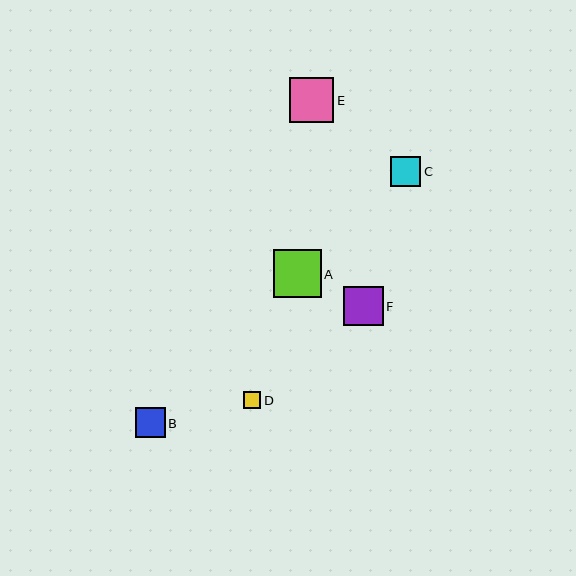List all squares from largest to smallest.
From largest to smallest: A, E, F, C, B, D.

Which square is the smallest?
Square D is the smallest with a size of approximately 17 pixels.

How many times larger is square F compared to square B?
Square F is approximately 1.3 times the size of square B.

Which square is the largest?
Square A is the largest with a size of approximately 48 pixels.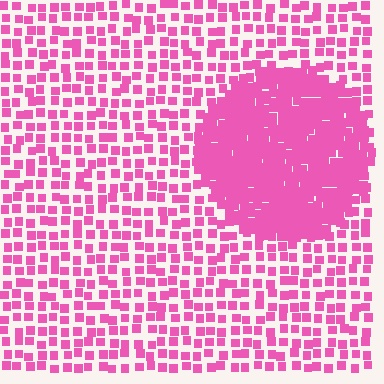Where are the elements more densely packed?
The elements are more densely packed inside the circle boundary.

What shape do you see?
I see a circle.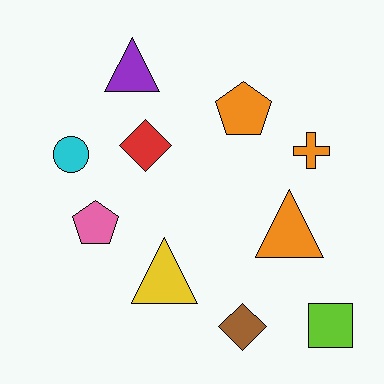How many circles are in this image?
There is 1 circle.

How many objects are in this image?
There are 10 objects.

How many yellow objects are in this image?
There is 1 yellow object.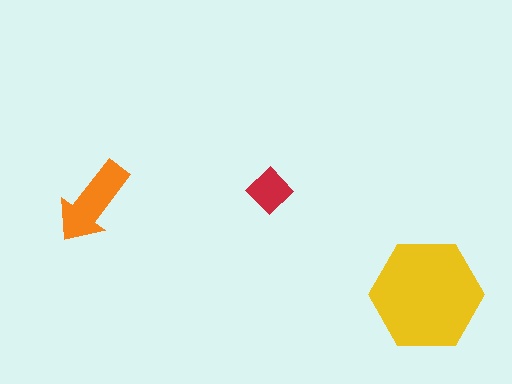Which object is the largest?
The yellow hexagon.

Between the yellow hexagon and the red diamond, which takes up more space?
The yellow hexagon.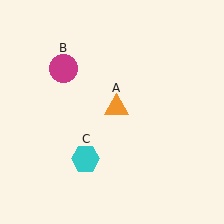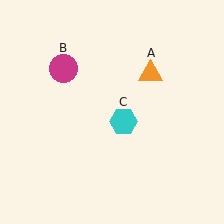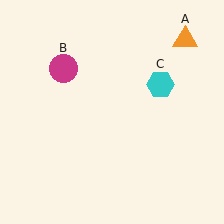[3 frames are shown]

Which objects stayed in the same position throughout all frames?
Magenta circle (object B) remained stationary.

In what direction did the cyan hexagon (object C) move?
The cyan hexagon (object C) moved up and to the right.